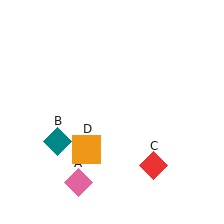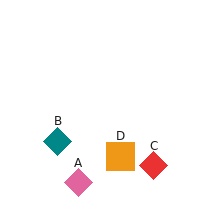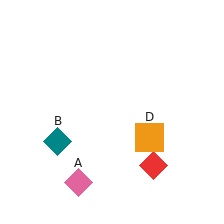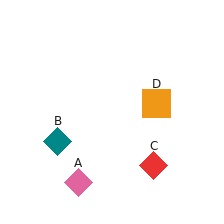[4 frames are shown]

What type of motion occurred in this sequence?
The orange square (object D) rotated counterclockwise around the center of the scene.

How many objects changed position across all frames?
1 object changed position: orange square (object D).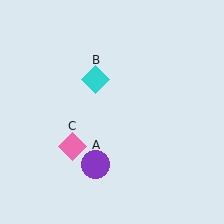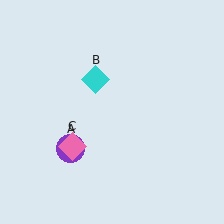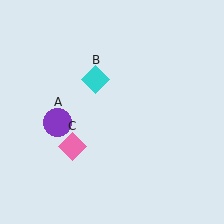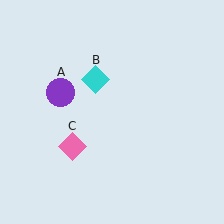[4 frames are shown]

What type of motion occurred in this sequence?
The purple circle (object A) rotated clockwise around the center of the scene.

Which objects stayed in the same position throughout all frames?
Cyan diamond (object B) and pink diamond (object C) remained stationary.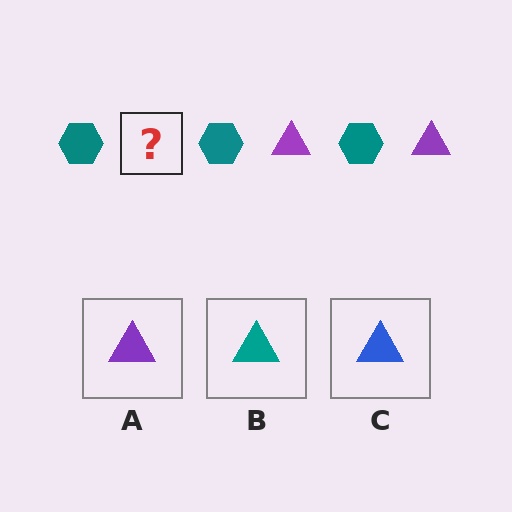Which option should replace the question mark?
Option A.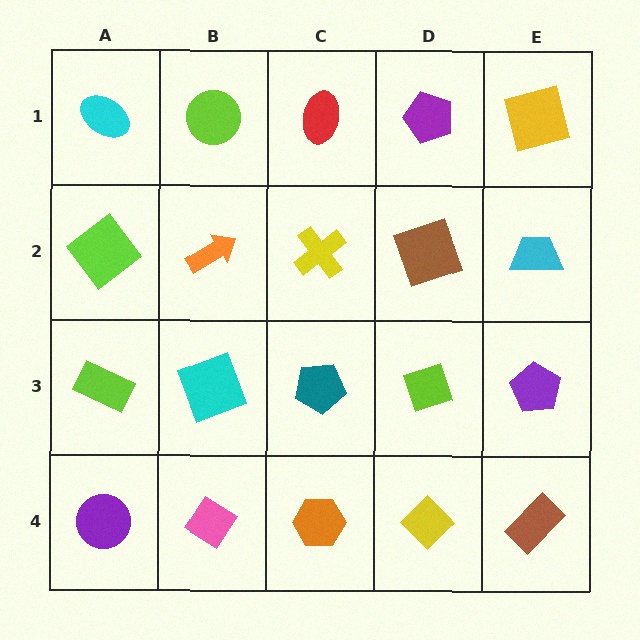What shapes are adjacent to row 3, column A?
A lime diamond (row 2, column A), a purple circle (row 4, column A), a cyan square (row 3, column B).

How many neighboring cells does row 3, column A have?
3.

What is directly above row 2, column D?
A purple pentagon.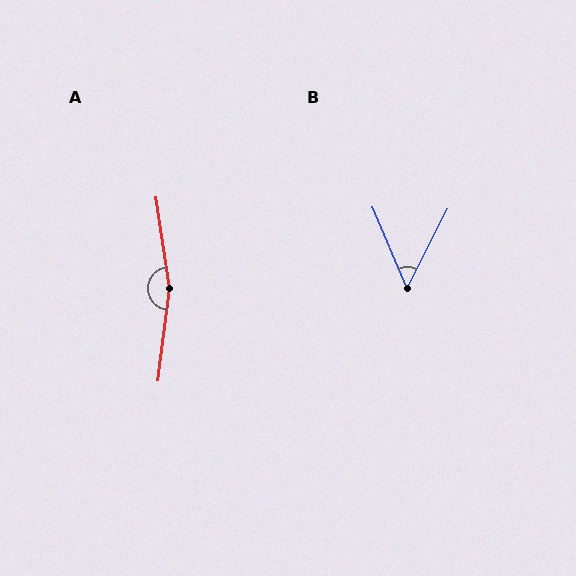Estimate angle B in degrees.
Approximately 50 degrees.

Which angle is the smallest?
B, at approximately 50 degrees.